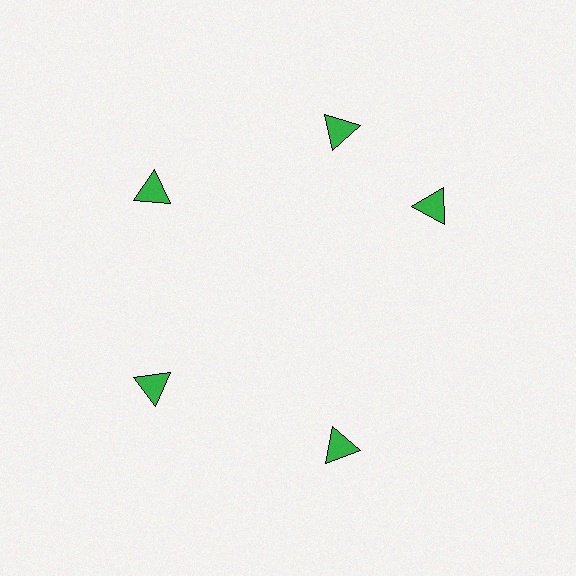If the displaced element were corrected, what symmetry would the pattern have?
It would have 5-fold rotational symmetry — the pattern would map onto itself every 72 degrees.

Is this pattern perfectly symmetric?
No. The 5 green triangles are arranged in a ring, but one element near the 3 o'clock position is rotated out of alignment along the ring, breaking the 5-fold rotational symmetry.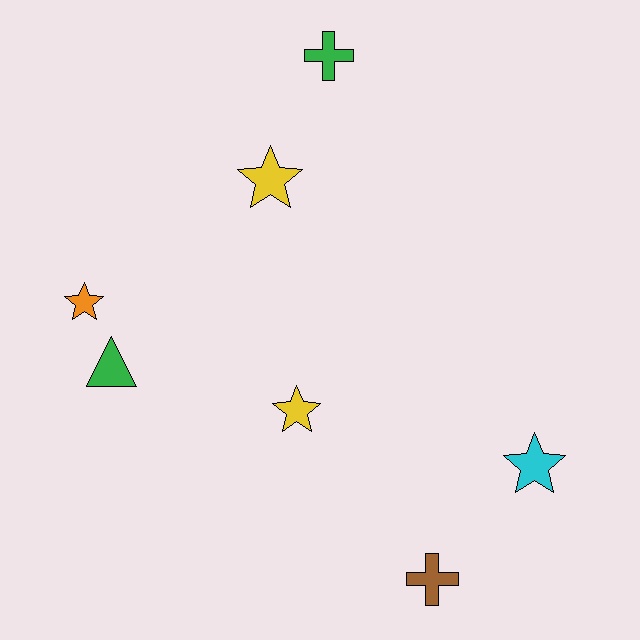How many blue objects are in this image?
There are no blue objects.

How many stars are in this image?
There are 4 stars.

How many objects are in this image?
There are 7 objects.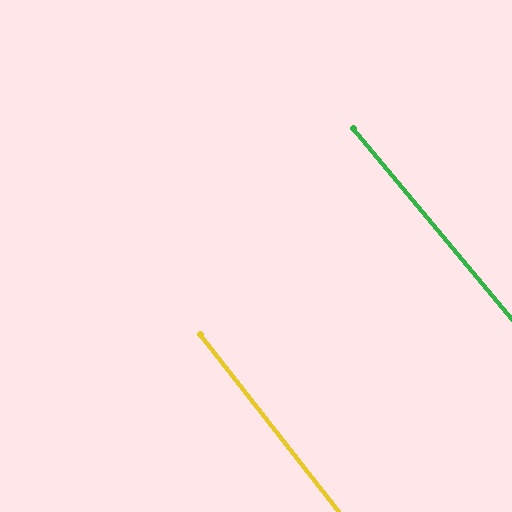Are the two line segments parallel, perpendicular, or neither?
Parallel — their directions differ by only 1.7°.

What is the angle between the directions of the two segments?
Approximately 2 degrees.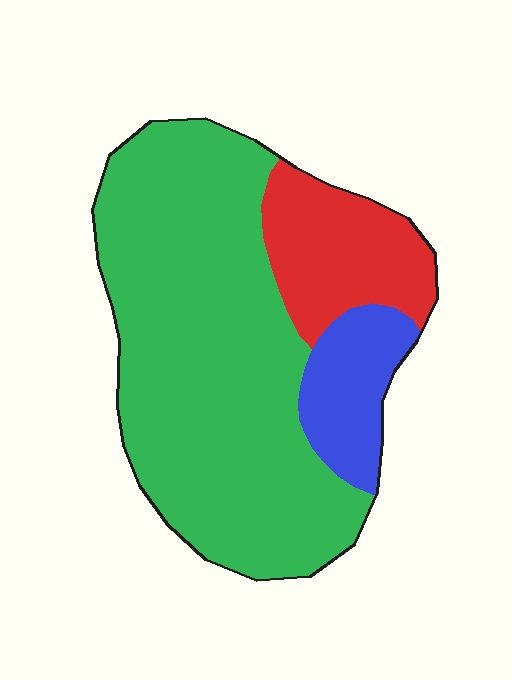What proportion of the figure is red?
Red covers roughly 20% of the figure.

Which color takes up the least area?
Blue, at roughly 10%.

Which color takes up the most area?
Green, at roughly 70%.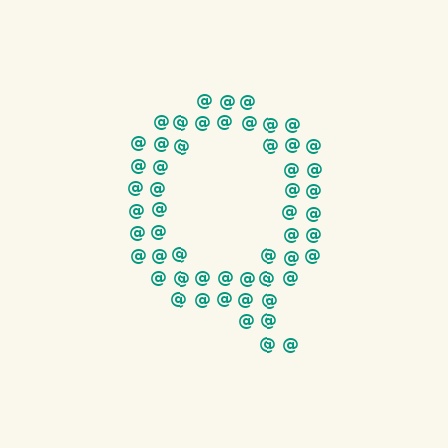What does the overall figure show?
The overall figure shows the letter Q.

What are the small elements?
The small elements are at signs.